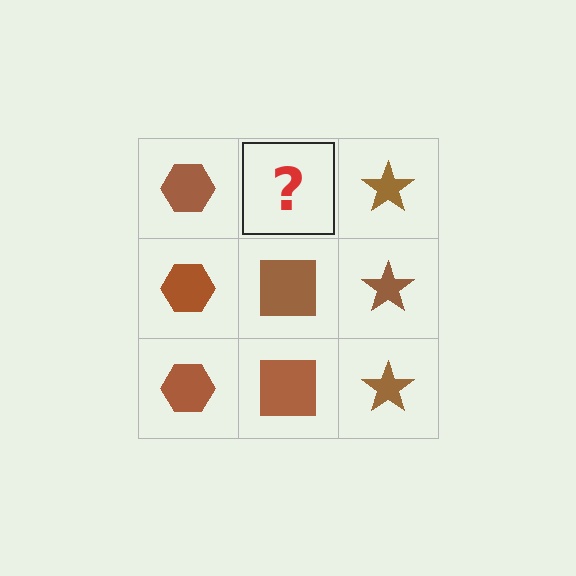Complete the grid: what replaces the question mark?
The question mark should be replaced with a brown square.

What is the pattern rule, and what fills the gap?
The rule is that each column has a consistent shape. The gap should be filled with a brown square.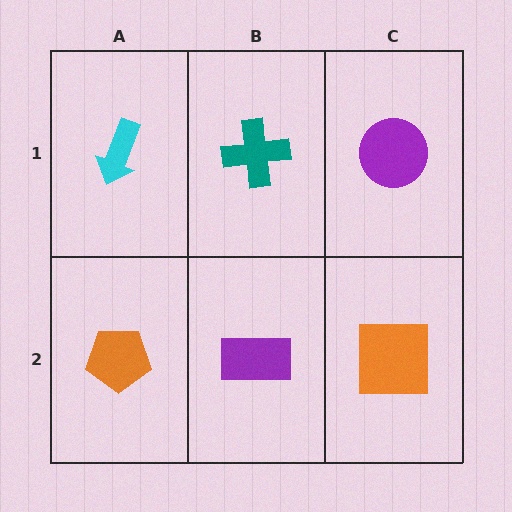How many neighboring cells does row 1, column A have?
2.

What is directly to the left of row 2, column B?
An orange pentagon.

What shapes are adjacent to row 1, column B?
A purple rectangle (row 2, column B), a cyan arrow (row 1, column A), a purple circle (row 1, column C).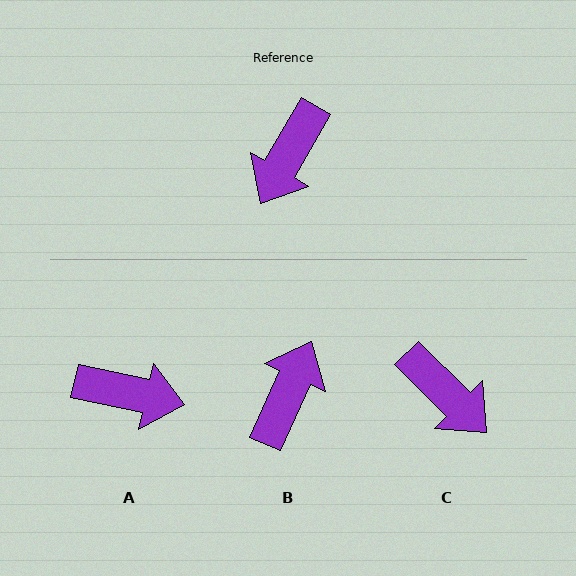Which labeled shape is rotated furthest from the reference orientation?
B, about 174 degrees away.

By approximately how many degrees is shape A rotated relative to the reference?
Approximately 107 degrees counter-clockwise.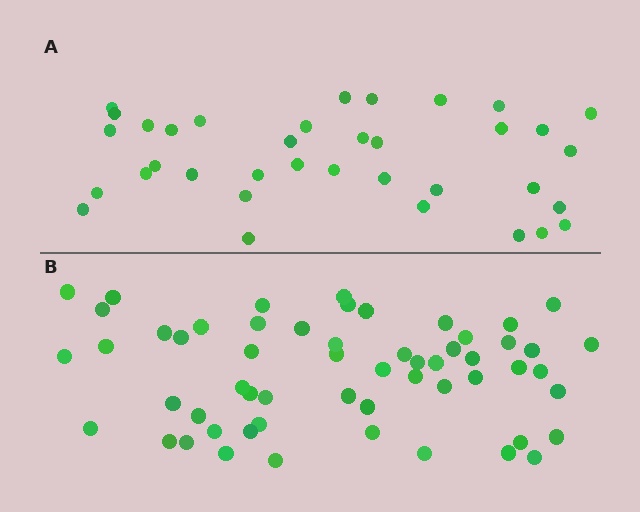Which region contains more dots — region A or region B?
Region B (the bottom region) has more dots.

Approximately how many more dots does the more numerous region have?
Region B has approximately 20 more dots than region A.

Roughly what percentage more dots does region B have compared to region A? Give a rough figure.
About 60% more.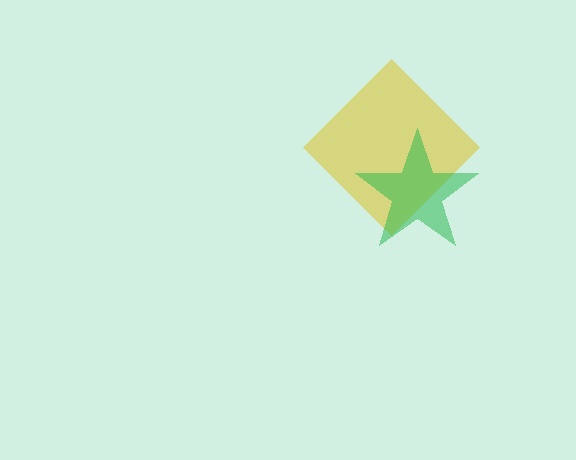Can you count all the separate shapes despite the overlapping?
Yes, there are 2 separate shapes.